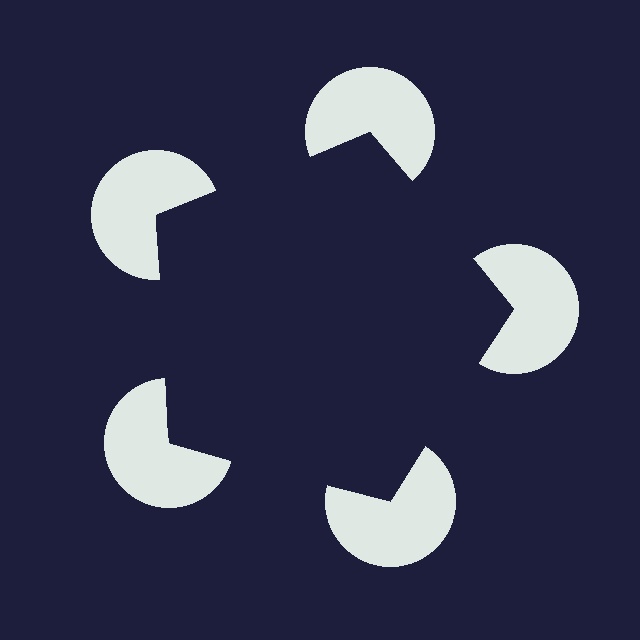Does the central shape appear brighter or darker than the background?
It typically appears slightly darker than the background, even though no actual brightness change is drawn.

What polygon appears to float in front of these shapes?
An illusory pentagon — its edges are inferred from the aligned wedge cuts in the pac-man discs, not physically drawn.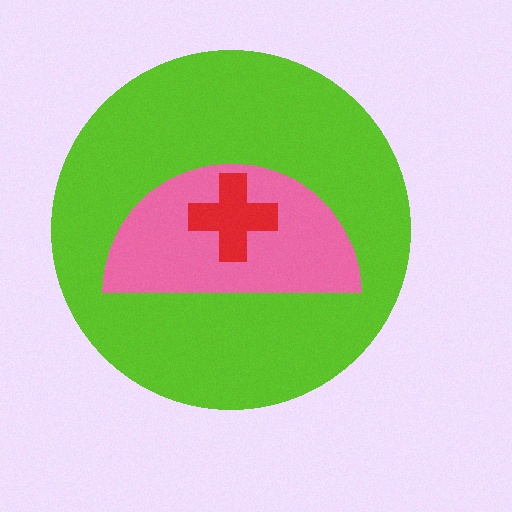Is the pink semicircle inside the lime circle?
Yes.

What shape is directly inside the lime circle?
The pink semicircle.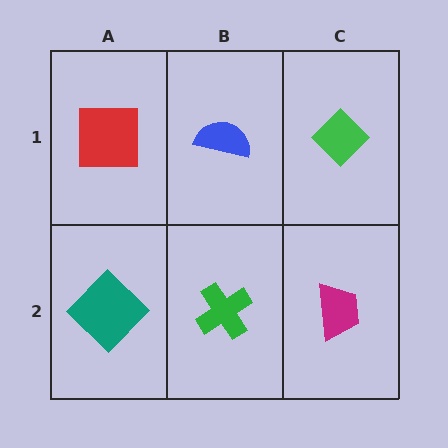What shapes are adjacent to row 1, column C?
A magenta trapezoid (row 2, column C), a blue semicircle (row 1, column B).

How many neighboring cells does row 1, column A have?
2.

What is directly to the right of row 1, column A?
A blue semicircle.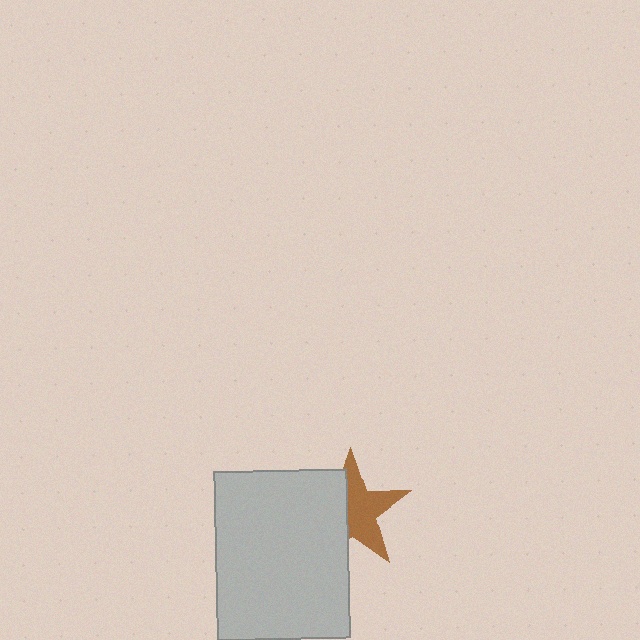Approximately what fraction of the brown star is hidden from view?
Roughly 43% of the brown star is hidden behind the light gray rectangle.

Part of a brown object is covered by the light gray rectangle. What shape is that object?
It is a star.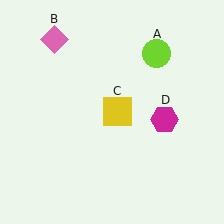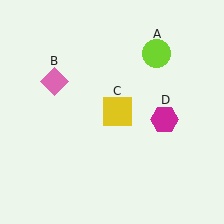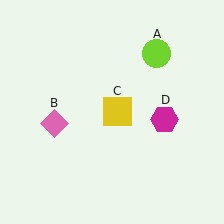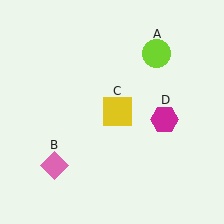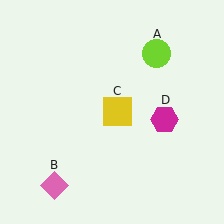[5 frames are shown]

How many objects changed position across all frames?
1 object changed position: pink diamond (object B).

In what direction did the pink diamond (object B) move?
The pink diamond (object B) moved down.